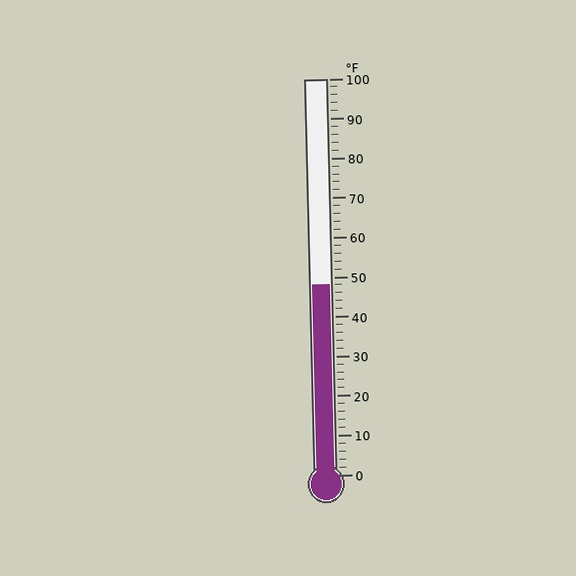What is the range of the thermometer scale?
The thermometer scale ranges from 0°F to 100°F.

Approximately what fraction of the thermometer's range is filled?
The thermometer is filled to approximately 50% of its range.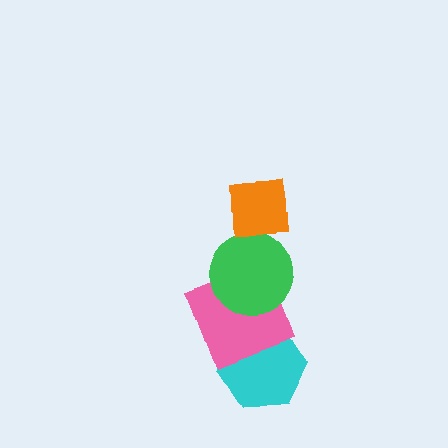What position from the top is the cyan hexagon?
The cyan hexagon is 4th from the top.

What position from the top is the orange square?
The orange square is 1st from the top.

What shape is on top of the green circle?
The orange square is on top of the green circle.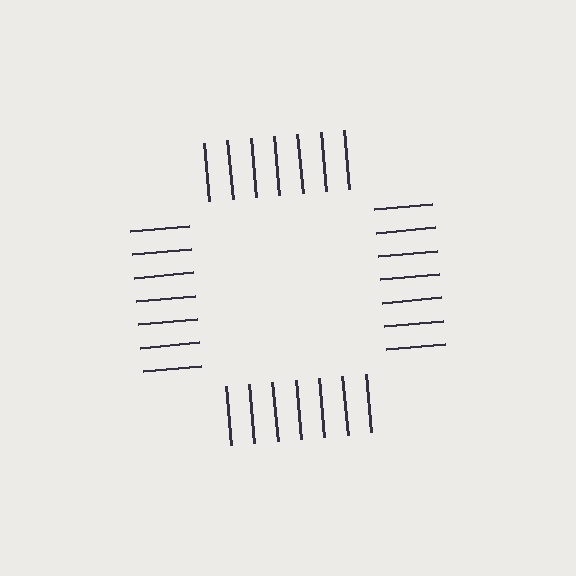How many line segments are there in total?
28 — 7 along each of the 4 edges.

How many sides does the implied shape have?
4 sides — the line-ends trace a square.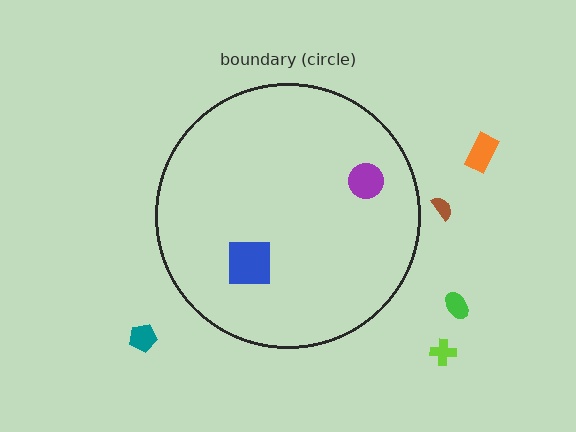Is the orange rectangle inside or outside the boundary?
Outside.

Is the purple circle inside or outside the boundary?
Inside.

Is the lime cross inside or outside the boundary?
Outside.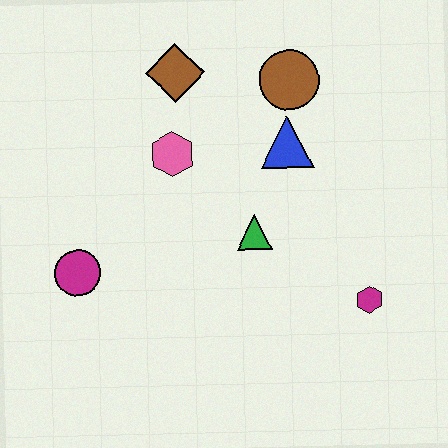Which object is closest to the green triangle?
The blue triangle is closest to the green triangle.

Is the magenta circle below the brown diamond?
Yes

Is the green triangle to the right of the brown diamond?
Yes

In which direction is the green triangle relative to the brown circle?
The green triangle is below the brown circle.